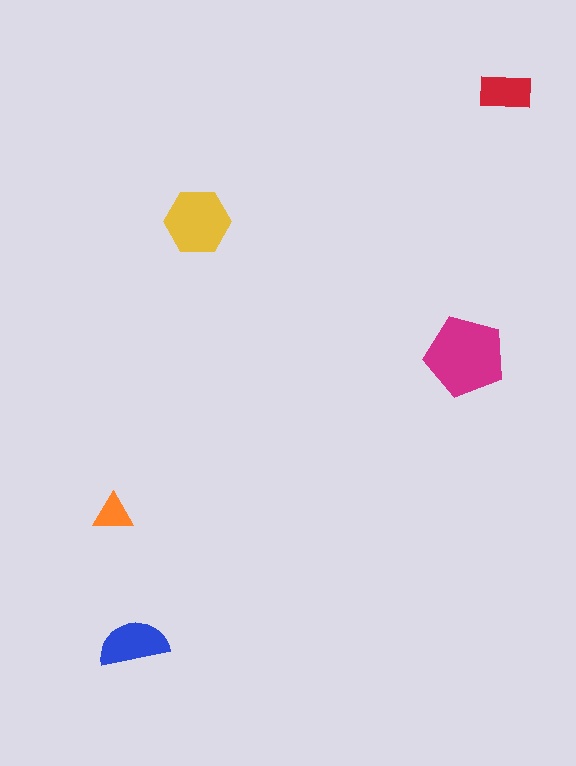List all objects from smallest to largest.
The orange triangle, the red rectangle, the blue semicircle, the yellow hexagon, the magenta pentagon.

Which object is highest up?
The red rectangle is topmost.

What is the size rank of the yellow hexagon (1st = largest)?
2nd.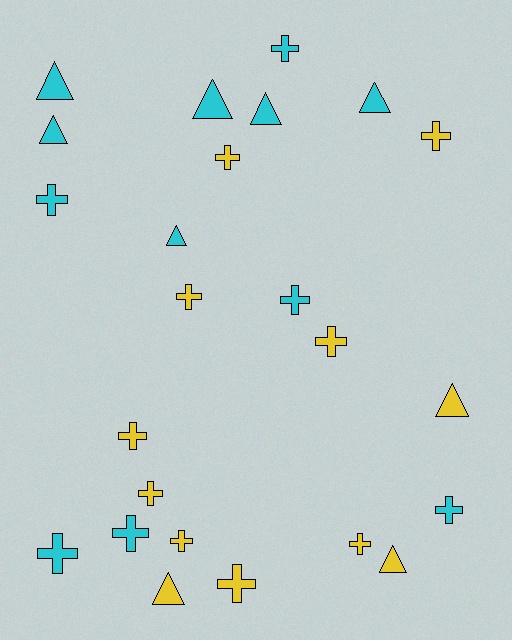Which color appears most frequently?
Yellow, with 12 objects.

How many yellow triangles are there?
There are 3 yellow triangles.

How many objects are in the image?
There are 24 objects.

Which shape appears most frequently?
Cross, with 15 objects.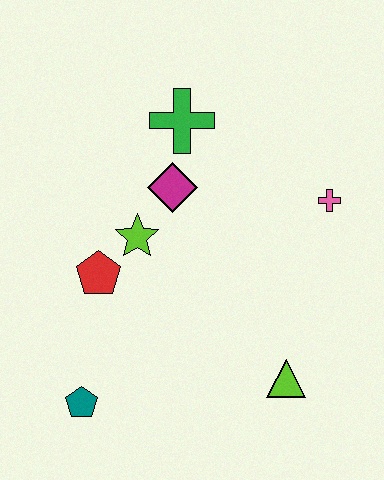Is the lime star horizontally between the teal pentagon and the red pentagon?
No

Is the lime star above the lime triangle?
Yes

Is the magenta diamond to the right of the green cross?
No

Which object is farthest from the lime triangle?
The green cross is farthest from the lime triangle.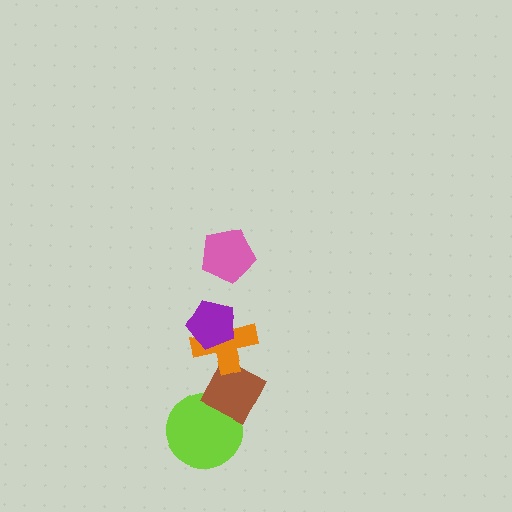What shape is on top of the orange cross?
The purple pentagon is on top of the orange cross.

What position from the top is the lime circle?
The lime circle is 5th from the top.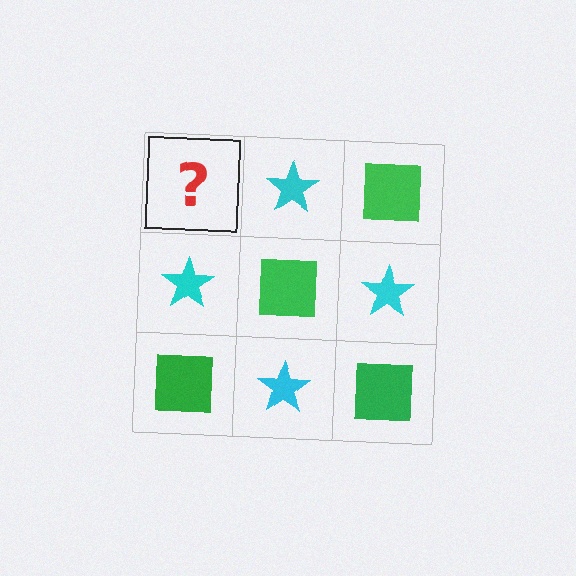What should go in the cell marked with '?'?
The missing cell should contain a green square.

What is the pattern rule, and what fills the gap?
The rule is that it alternates green square and cyan star in a checkerboard pattern. The gap should be filled with a green square.